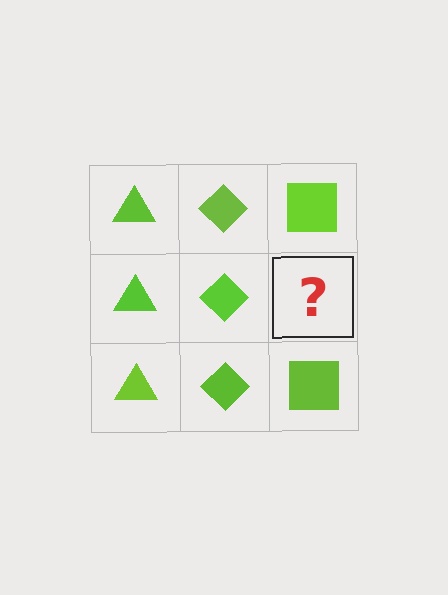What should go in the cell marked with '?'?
The missing cell should contain a lime square.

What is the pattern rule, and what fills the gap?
The rule is that each column has a consistent shape. The gap should be filled with a lime square.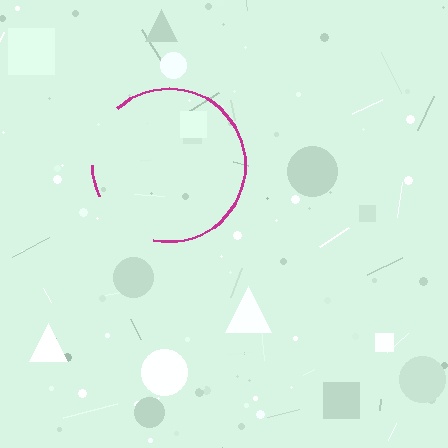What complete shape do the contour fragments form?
The contour fragments form a circle.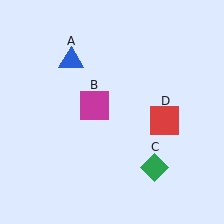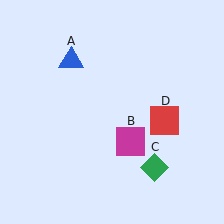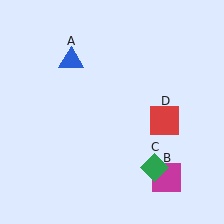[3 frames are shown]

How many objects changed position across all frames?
1 object changed position: magenta square (object B).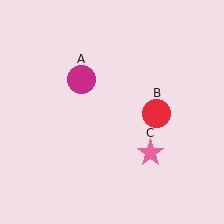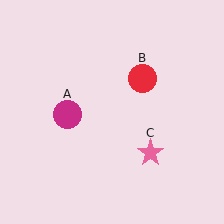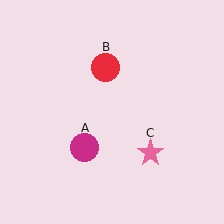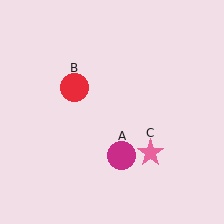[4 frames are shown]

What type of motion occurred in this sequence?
The magenta circle (object A), red circle (object B) rotated counterclockwise around the center of the scene.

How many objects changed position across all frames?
2 objects changed position: magenta circle (object A), red circle (object B).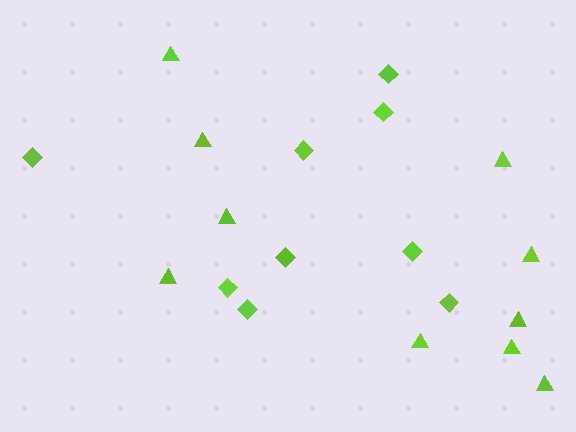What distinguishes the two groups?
There are 2 groups: one group of triangles (10) and one group of diamonds (9).